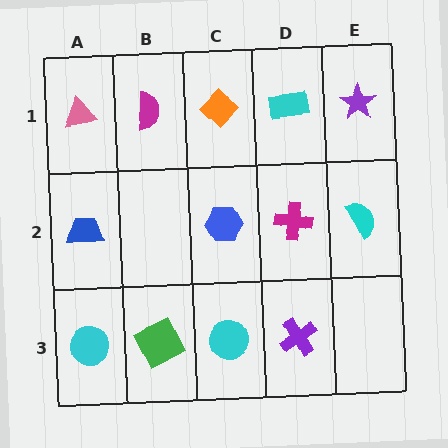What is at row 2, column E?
A cyan semicircle.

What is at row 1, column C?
An orange diamond.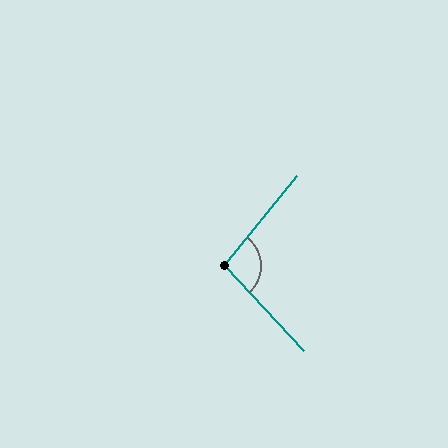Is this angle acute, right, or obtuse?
It is obtuse.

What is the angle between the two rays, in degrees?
Approximately 98 degrees.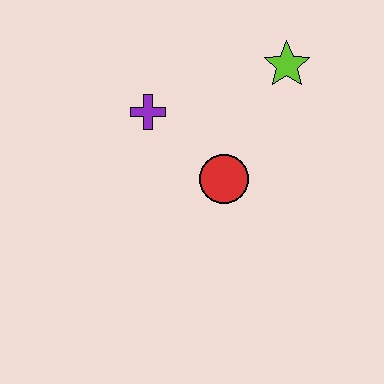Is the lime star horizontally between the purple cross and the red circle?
No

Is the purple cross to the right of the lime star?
No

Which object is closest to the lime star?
The red circle is closest to the lime star.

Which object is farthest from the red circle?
The lime star is farthest from the red circle.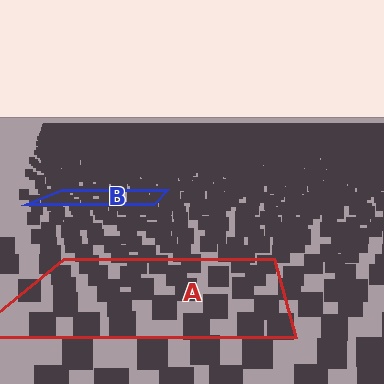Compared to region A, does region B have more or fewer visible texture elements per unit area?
Region B has more texture elements per unit area — they are packed more densely because it is farther away.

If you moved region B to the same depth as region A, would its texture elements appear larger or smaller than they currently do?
They would appear larger. At a closer depth, the same texture elements are projected at a bigger on-screen size.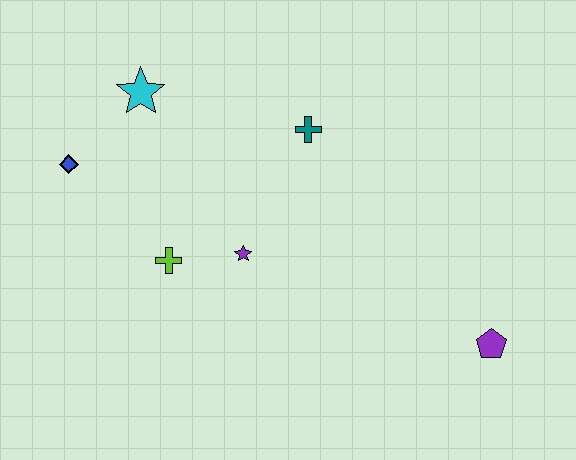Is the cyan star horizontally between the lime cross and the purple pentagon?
No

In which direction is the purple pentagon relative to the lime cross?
The purple pentagon is to the right of the lime cross.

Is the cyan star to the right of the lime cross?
No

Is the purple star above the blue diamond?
No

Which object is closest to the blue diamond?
The cyan star is closest to the blue diamond.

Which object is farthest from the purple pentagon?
The blue diamond is farthest from the purple pentagon.